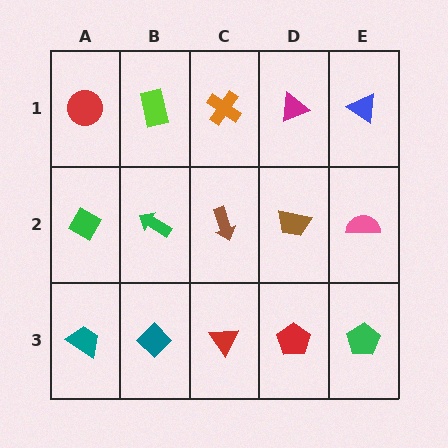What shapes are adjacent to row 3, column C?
A brown arrow (row 2, column C), a teal diamond (row 3, column B), a red pentagon (row 3, column D).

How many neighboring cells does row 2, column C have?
4.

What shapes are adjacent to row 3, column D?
A brown trapezoid (row 2, column D), a red triangle (row 3, column C), a green pentagon (row 3, column E).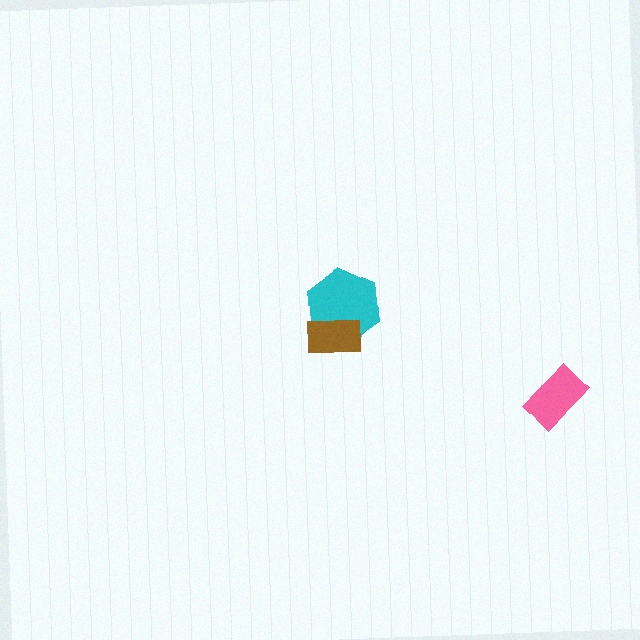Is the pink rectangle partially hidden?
No, no other shape covers it.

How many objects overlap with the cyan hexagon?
1 object overlaps with the cyan hexagon.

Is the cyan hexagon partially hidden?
Yes, it is partially covered by another shape.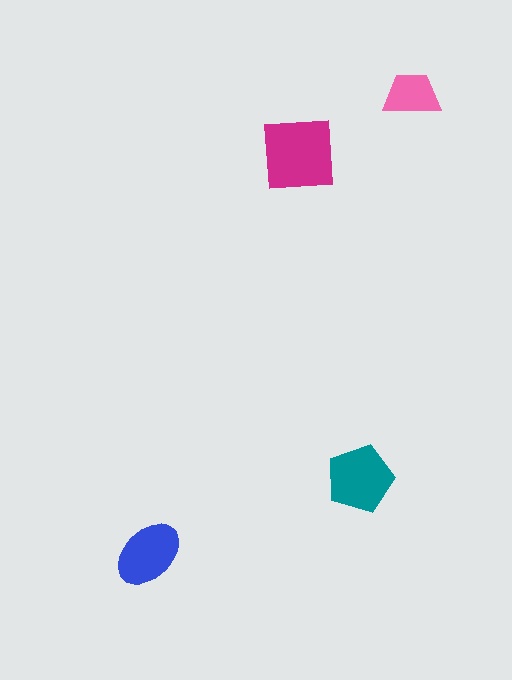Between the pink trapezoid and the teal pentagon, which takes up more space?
The teal pentagon.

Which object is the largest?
The magenta square.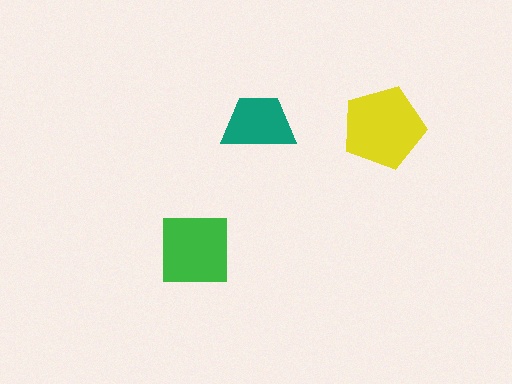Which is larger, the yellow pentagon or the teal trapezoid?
The yellow pentagon.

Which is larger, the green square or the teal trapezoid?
The green square.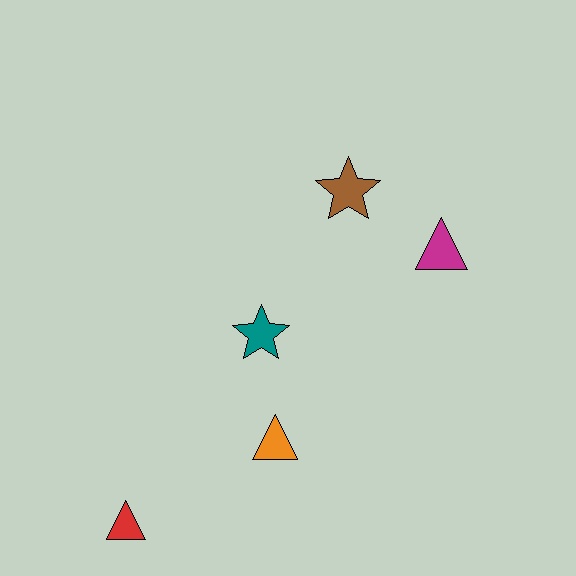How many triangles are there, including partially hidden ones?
There are 3 triangles.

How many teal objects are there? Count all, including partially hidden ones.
There is 1 teal object.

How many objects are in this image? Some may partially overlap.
There are 5 objects.